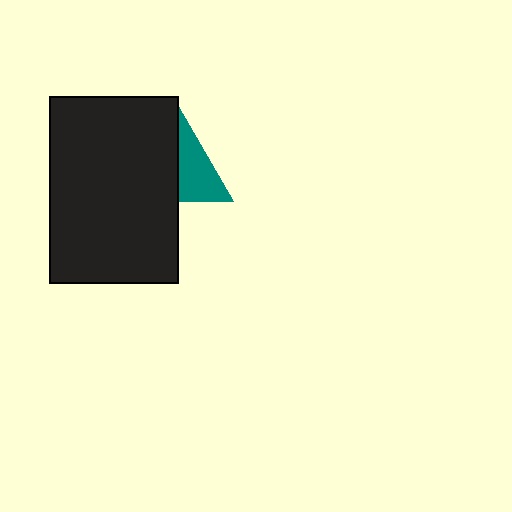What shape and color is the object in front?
The object in front is a black rectangle.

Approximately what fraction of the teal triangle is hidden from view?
Roughly 52% of the teal triangle is hidden behind the black rectangle.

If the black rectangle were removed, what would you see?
You would see the complete teal triangle.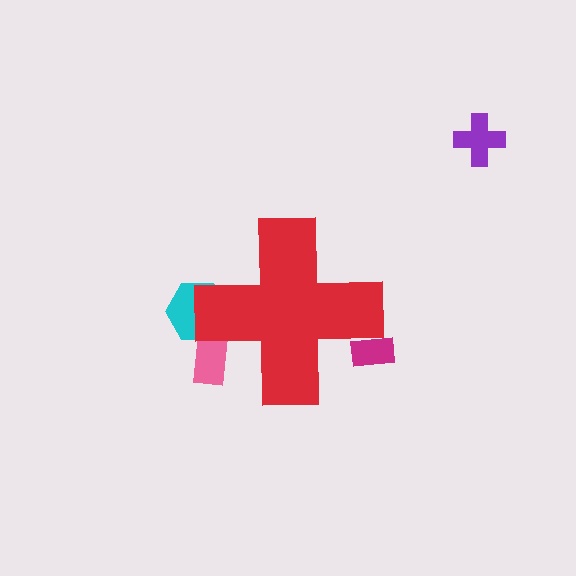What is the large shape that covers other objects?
A red cross.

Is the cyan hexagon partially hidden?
Yes, the cyan hexagon is partially hidden behind the red cross.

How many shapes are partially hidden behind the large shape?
3 shapes are partially hidden.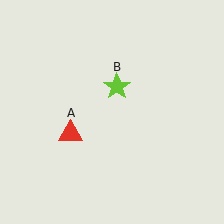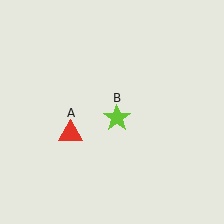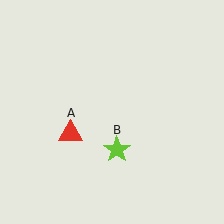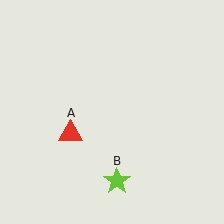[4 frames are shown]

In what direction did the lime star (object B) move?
The lime star (object B) moved down.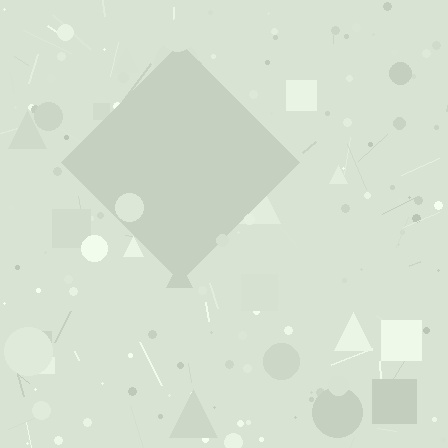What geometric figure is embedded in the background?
A diamond is embedded in the background.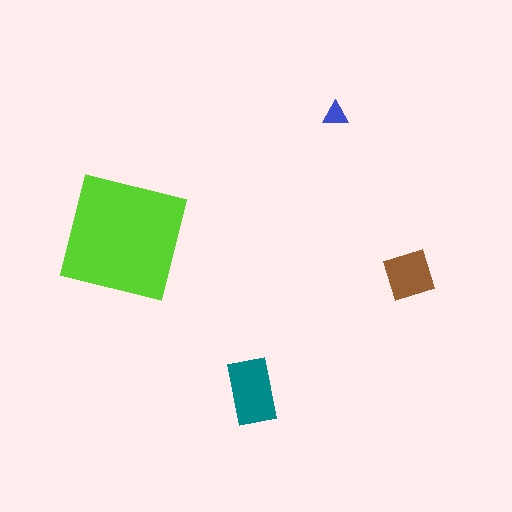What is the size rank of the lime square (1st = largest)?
1st.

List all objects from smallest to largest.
The blue triangle, the brown diamond, the teal rectangle, the lime square.